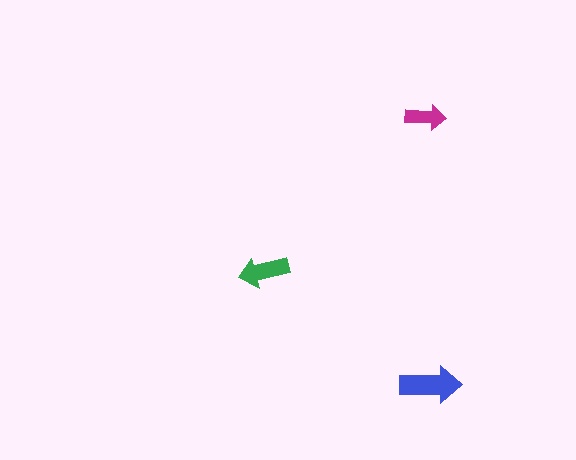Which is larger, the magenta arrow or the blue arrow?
The blue one.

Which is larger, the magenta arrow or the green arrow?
The green one.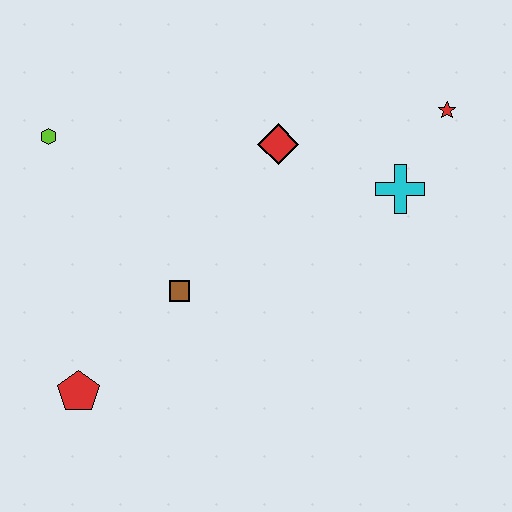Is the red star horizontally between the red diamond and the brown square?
No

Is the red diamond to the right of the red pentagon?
Yes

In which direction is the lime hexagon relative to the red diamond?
The lime hexagon is to the left of the red diamond.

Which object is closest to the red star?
The cyan cross is closest to the red star.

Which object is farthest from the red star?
The red pentagon is farthest from the red star.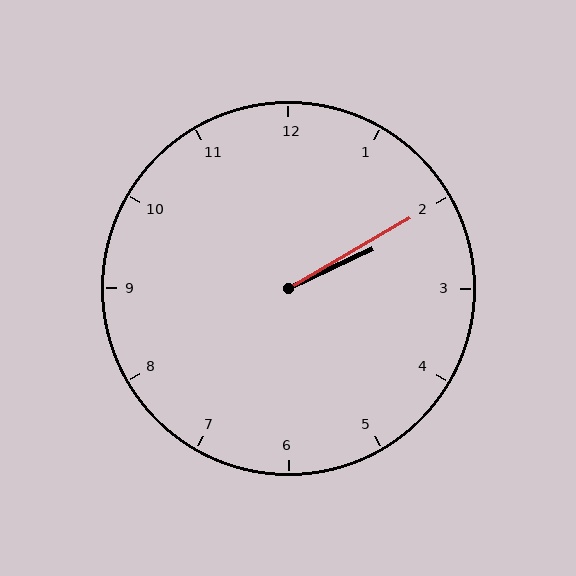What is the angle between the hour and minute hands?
Approximately 5 degrees.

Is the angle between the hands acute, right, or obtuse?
It is acute.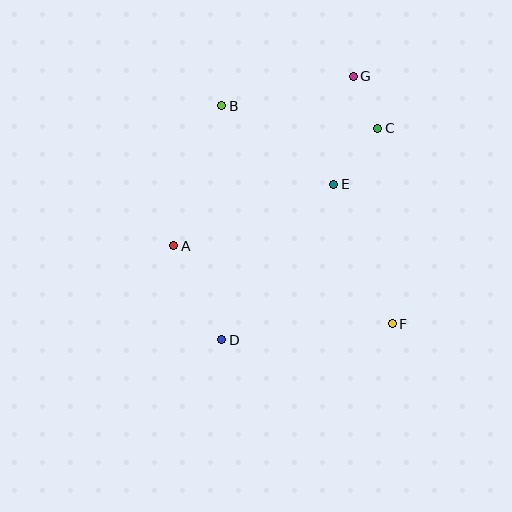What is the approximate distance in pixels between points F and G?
The distance between F and G is approximately 251 pixels.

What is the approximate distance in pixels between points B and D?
The distance between B and D is approximately 234 pixels.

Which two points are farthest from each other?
Points D and G are farthest from each other.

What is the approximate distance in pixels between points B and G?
The distance between B and G is approximately 135 pixels.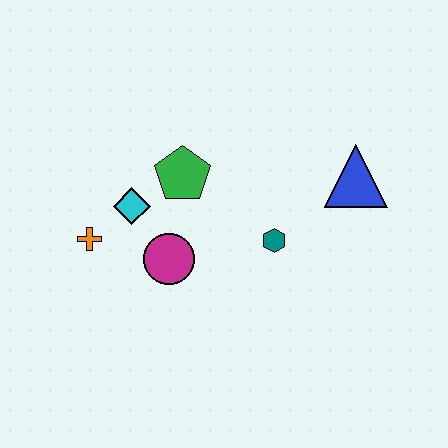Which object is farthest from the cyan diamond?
The blue triangle is farthest from the cyan diamond.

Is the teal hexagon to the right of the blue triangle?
No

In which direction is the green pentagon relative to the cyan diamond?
The green pentagon is to the right of the cyan diamond.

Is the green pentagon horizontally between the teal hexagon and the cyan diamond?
Yes